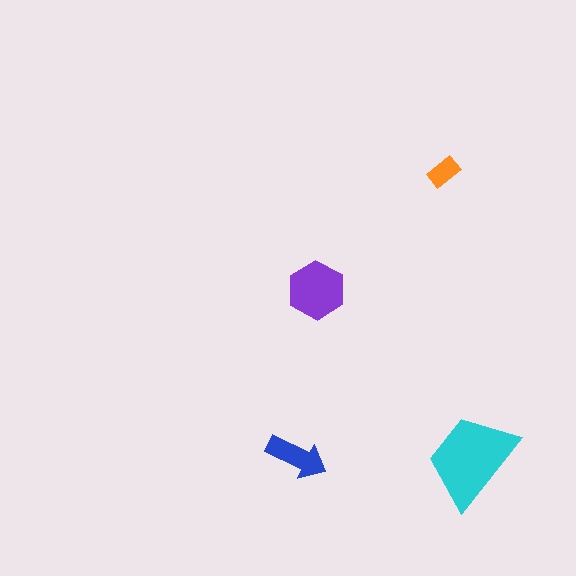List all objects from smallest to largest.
The orange rectangle, the blue arrow, the purple hexagon, the cyan trapezoid.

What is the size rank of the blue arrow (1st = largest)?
3rd.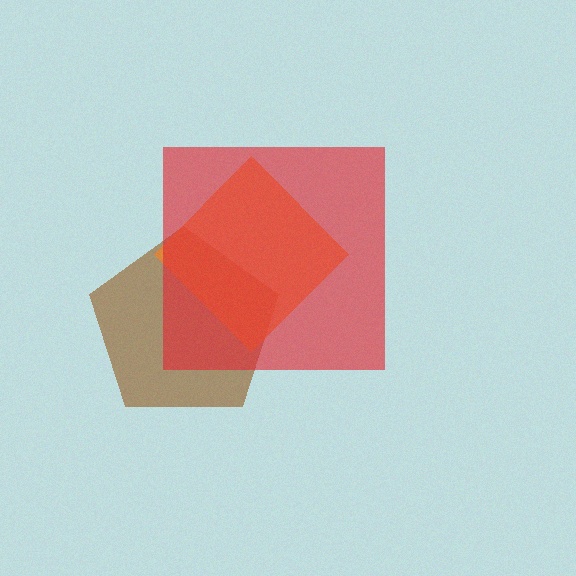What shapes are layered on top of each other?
The layered shapes are: a brown pentagon, an orange diamond, a red square.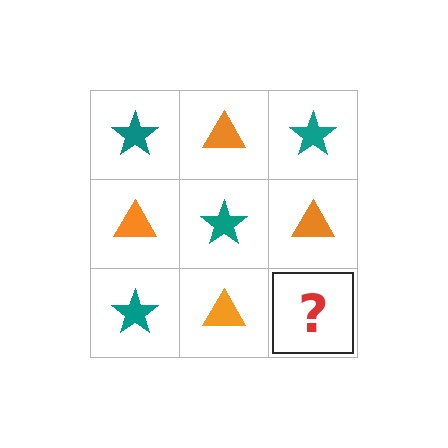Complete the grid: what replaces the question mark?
The question mark should be replaced with a teal star.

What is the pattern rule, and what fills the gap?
The rule is that it alternates teal star and orange triangle in a checkerboard pattern. The gap should be filled with a teal star.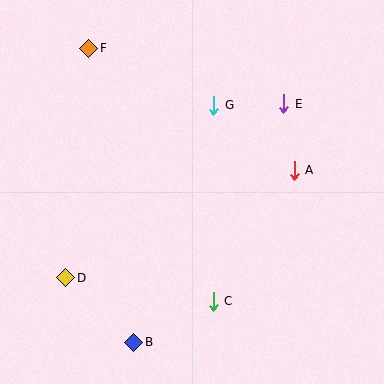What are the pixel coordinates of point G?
Point G is at (214, 105).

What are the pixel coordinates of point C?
Point C is at (213, 301).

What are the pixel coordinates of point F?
Point F is at (89, 48).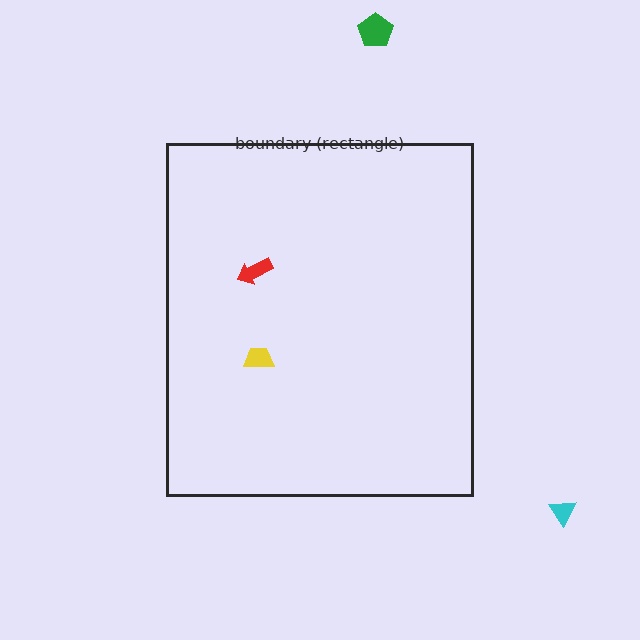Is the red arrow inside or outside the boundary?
Inside.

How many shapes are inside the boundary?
2 inside, 2 outside.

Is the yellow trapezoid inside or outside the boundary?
Inside.